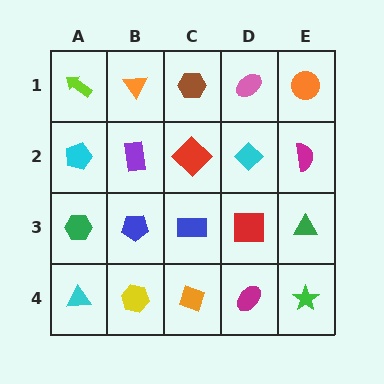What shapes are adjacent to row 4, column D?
A red square (row 3, column D), an orange diamond (row 4, column C), a green star (row 4, column E).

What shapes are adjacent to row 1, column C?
A red diamond (row 2, column C), an orange triangle (row 1, column B), a pink ellipse (row 1, column D).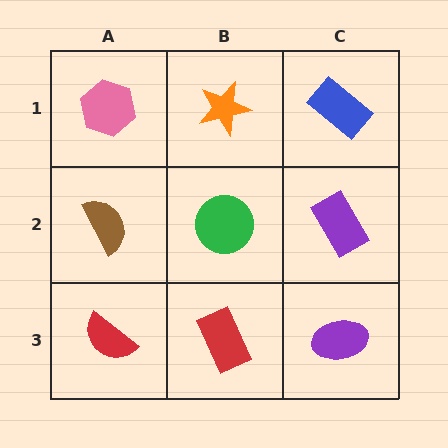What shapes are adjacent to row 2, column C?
A blue rectangle (row 1, column C), a purple ellipse (row 3, column C), a green circle (row 2, column B).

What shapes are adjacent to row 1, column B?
A green circle (row 2, column B), a pink hexagon (row 1, column A), a blue rectangle (row 1, column C).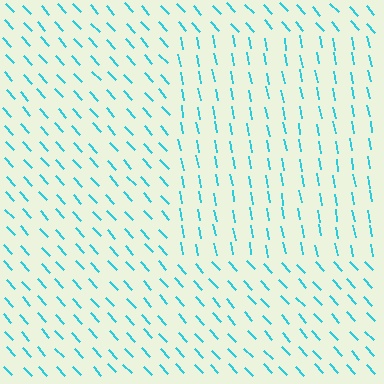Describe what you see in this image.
The image is filled with small cyan line segments. A rectangle region in the image has lines oriented differently from the surrounding lines, creating a visible texture boundary.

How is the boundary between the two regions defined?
The boundary is defined purely by a change in line orientation (approximately 31 degrees difference). All lines are the same color and thickness.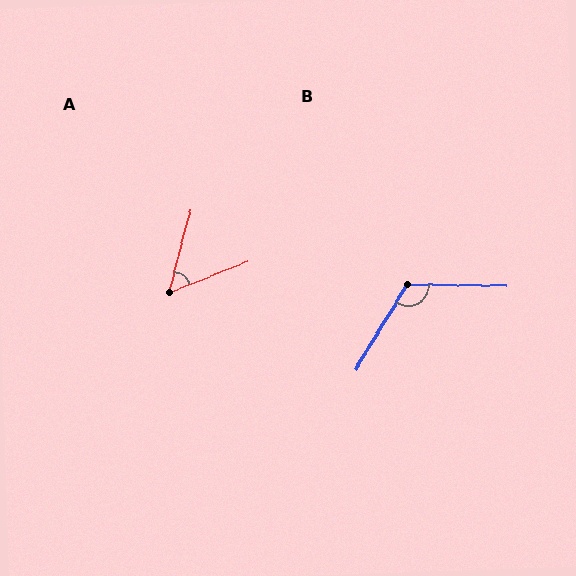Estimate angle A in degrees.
Approximately 53 degrees.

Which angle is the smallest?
A, at approximately 53 degrees.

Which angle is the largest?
B, at approximately 121 degrees.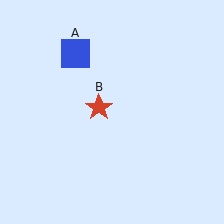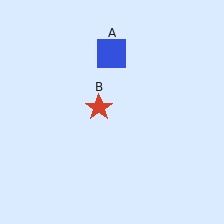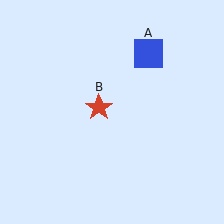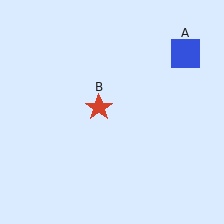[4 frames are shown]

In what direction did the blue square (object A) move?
The blue square (object A) moved right.